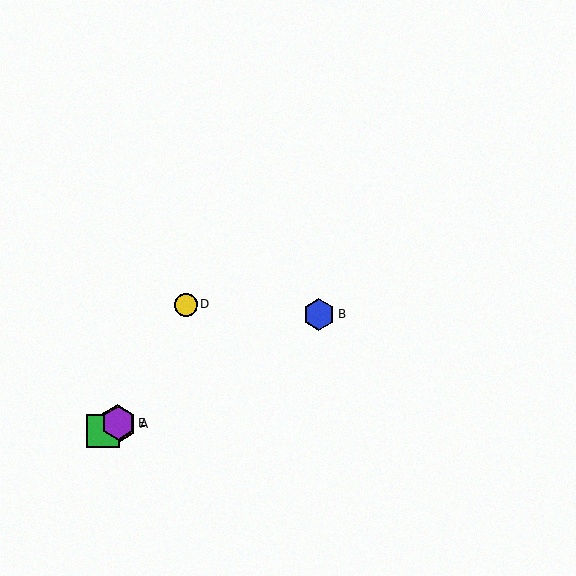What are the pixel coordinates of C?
Object C is at (103, 431).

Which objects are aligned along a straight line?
Objects A, B, C, E are aligned along a straight line.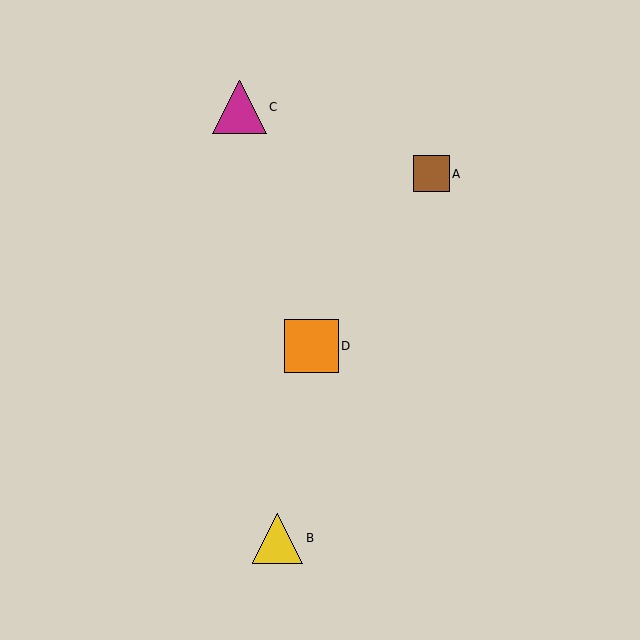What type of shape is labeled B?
Shape B is a yellow triangle.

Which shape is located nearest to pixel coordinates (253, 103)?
The magenta triangle (labeled C) at (239, 107) is nearest to that location.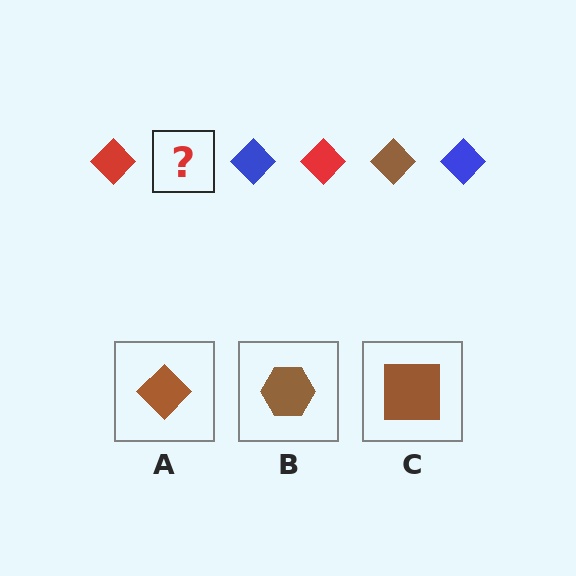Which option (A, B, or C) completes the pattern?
A.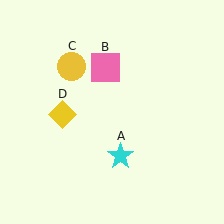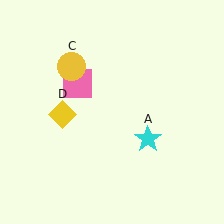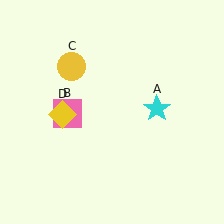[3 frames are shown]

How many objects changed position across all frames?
2 objects changed position: cyan star (object A), pink square (object B).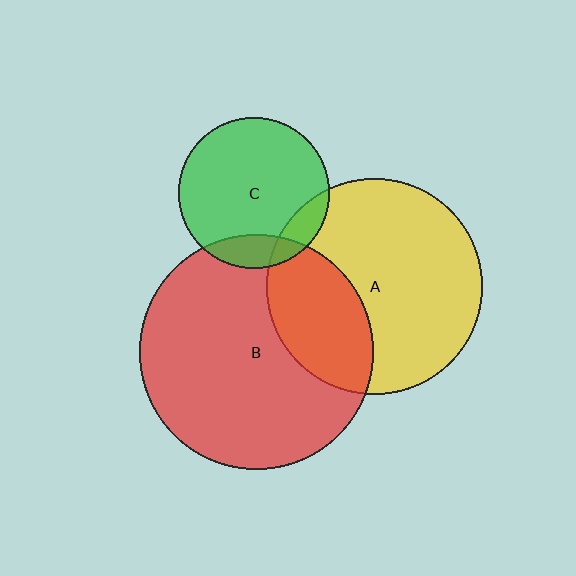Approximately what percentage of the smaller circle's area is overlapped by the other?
Approximately 10%.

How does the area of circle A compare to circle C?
Approximately 2.0 times.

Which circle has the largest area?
Circle B (red).